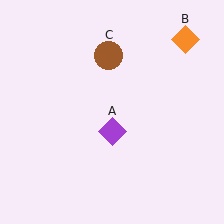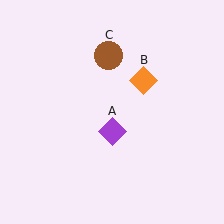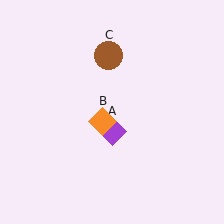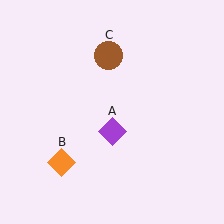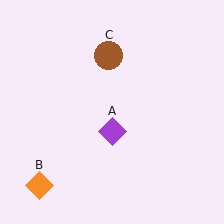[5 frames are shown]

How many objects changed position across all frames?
1 object changed position: orange diamond (object B).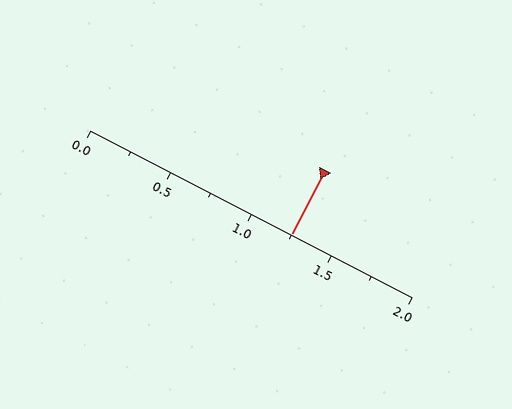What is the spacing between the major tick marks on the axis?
The major ticks are spaced 0.5 apart.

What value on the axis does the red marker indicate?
The marker indicates approximately 1.25.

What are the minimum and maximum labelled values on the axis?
The axis runs from 0.0 to 2.0.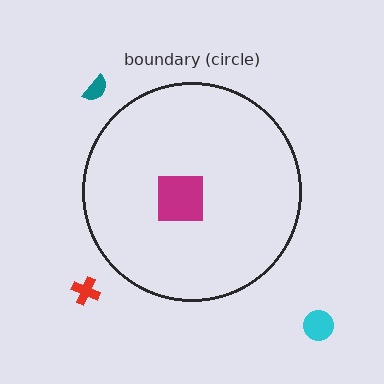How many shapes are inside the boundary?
1 inside, 3 outside.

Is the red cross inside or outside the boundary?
Outside.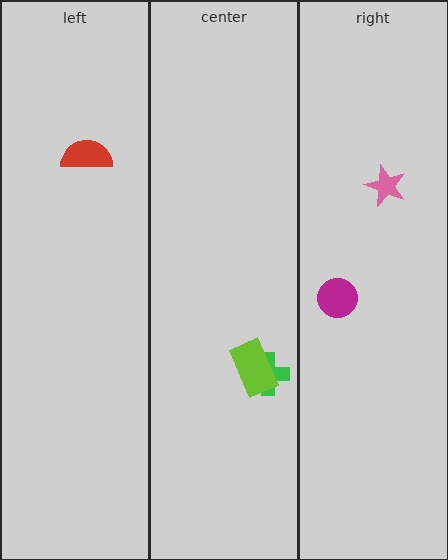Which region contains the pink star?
The right region.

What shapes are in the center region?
The green cross, the lime rectangle.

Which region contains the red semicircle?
The left region.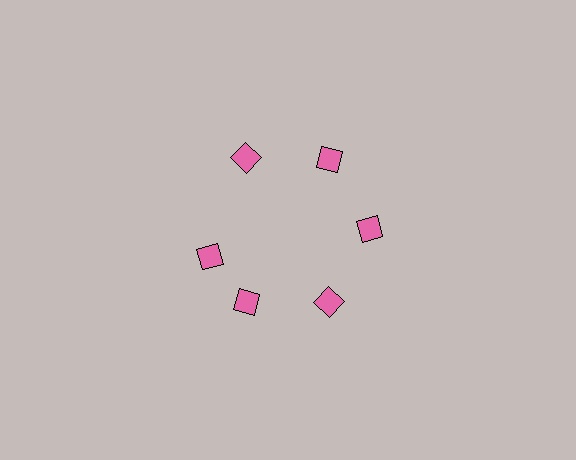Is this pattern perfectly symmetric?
No. The 6 pink diamonds are arranged in a ring, but one element near the 9 o'clock position is rotated out of alignment along the ring, breaking the 6-fold rotational symmetry.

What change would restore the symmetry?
The symmetry would be restored by rotating it back into even spacing with its neighbors so that all 6 diamonds sit at equal angles and equal distance from the center.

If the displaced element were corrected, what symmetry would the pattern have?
It would have 6-fold rotational symmetry — the pattern would map onto itself every 60 degrees.